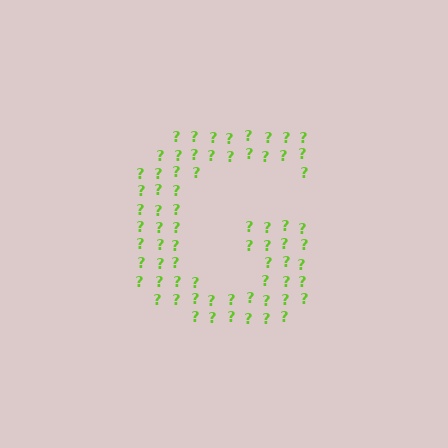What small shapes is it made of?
It is made of small question marks.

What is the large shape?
The large shape is the letter G.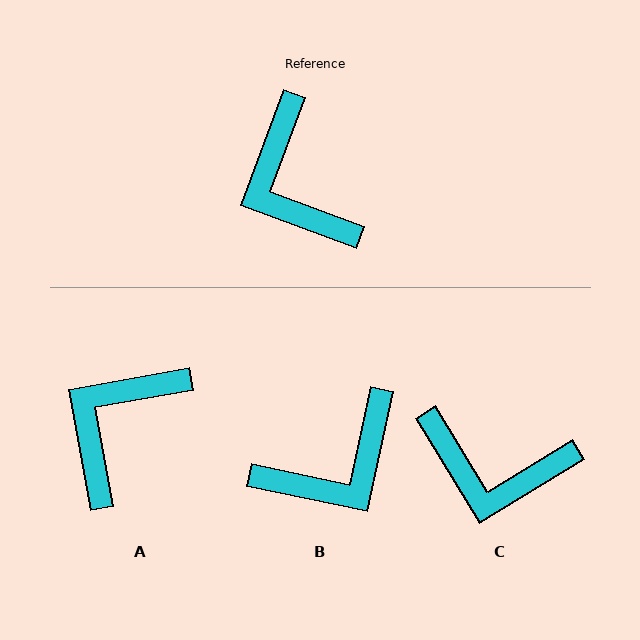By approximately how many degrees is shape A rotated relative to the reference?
Approximately 59 degrees clockwise.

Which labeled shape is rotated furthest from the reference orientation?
B, about 99 degrees away.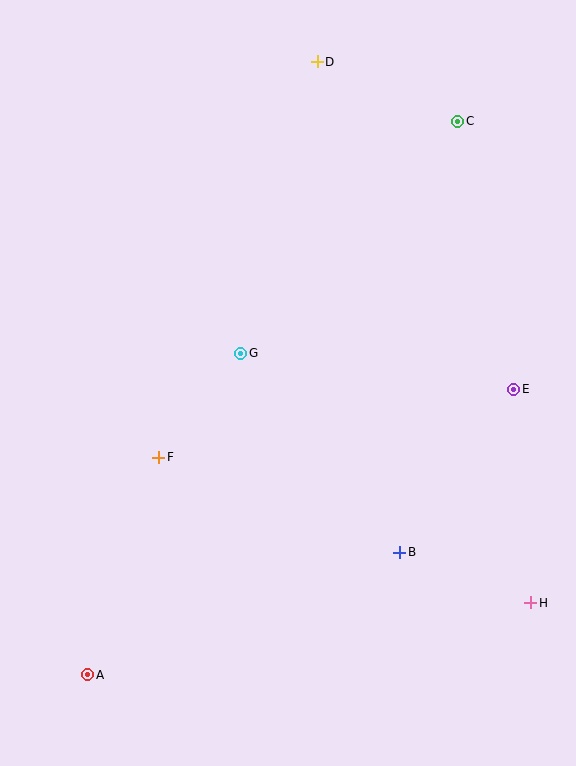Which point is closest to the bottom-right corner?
Point H is closest to the bottom-right corner.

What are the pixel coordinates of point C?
Point C is at (458, 121).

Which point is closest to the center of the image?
Point G at (241, 353) is closest to the center.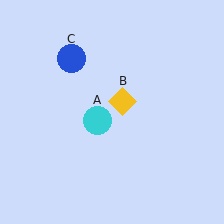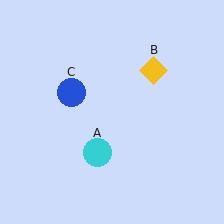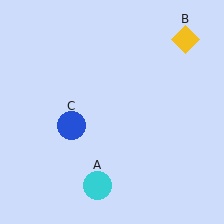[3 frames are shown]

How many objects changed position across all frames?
3 objects changed position: cyan circle (object A), yellow diamond (object B), blue circle (object C).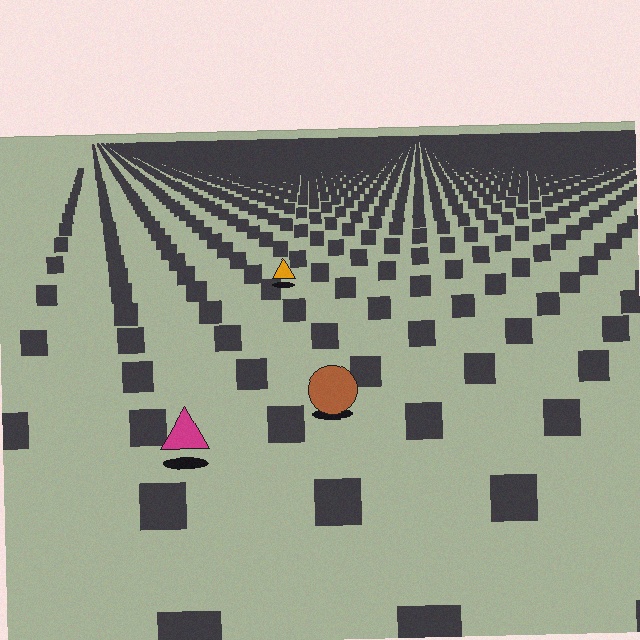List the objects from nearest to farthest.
From nearest to farthest: the magenta triangle, the brown circle, the orange triangle.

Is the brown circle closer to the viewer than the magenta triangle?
No. The magenta triangle is closer — you can tell from the texture gradient: the ground texture is coarser near it.